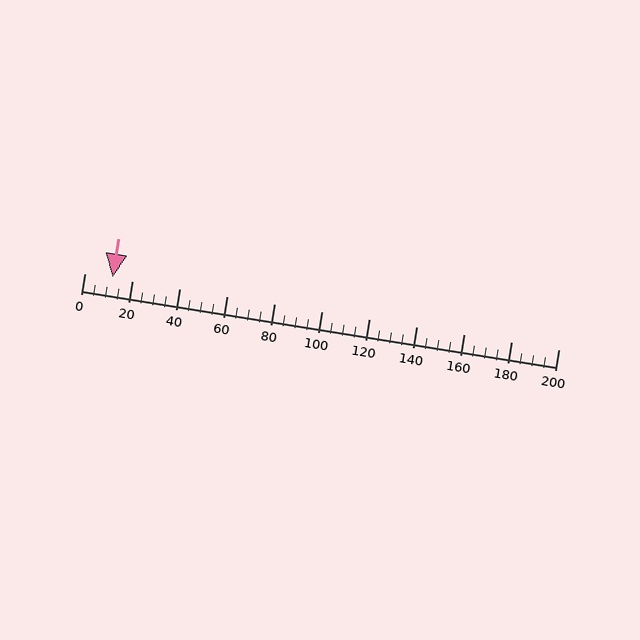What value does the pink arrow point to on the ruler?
The pink arrow points to approximately 12.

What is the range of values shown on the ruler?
The ruler shows values from 0 to 200.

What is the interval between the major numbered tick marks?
The major tick marks are spaced 20 units apart.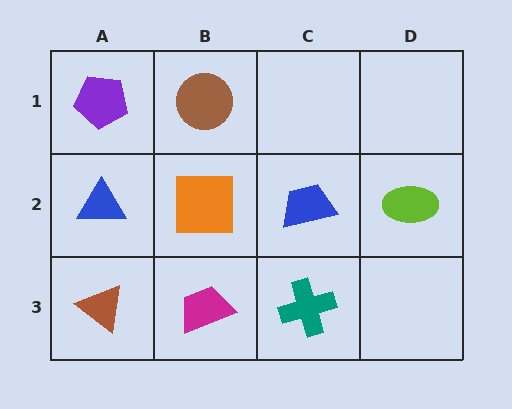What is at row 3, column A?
A brown triangle.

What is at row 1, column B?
A brown circle.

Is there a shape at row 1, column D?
No, that cell is empty.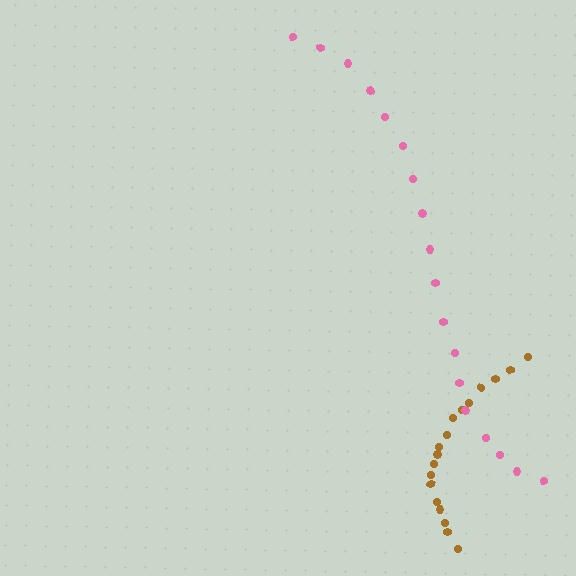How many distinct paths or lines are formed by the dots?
There are 2 distinct paths.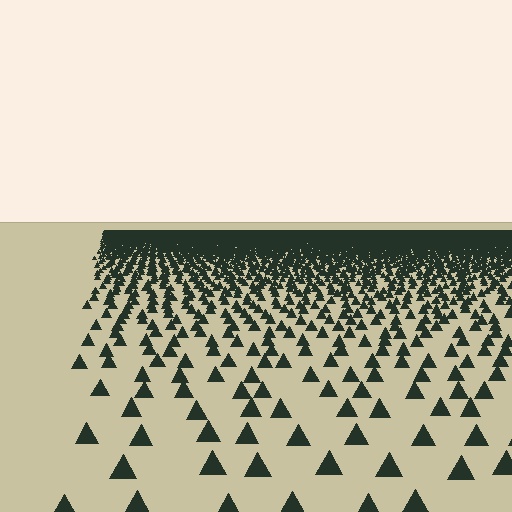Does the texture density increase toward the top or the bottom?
Density increases toward the top.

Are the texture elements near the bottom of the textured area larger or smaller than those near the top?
Larger. Near the bottom, elements are closer to the viewer and appear at a bigger on-screen size.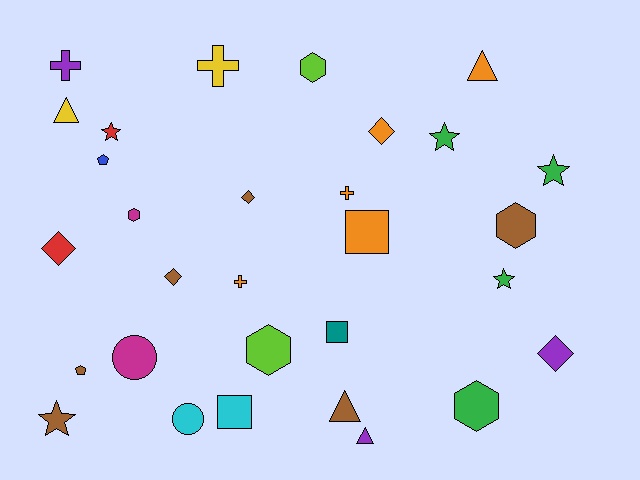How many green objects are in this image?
There are 4 green objects.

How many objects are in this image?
There are 30 objects.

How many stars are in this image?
There are 5 stars.